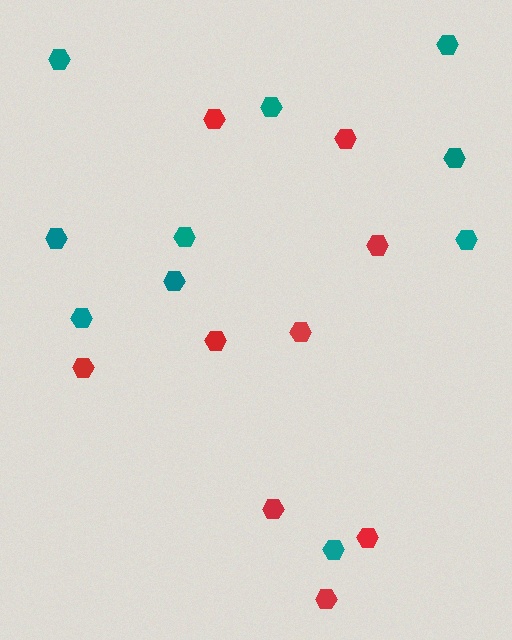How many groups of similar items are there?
There are 2 groups: one group of red hexagons (9) and one group of teal hexagons (10).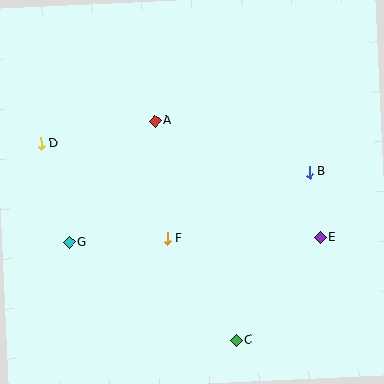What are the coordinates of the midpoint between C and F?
The midpoint between C and F is at (202, 289).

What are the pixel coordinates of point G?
Point G is at (70, 243).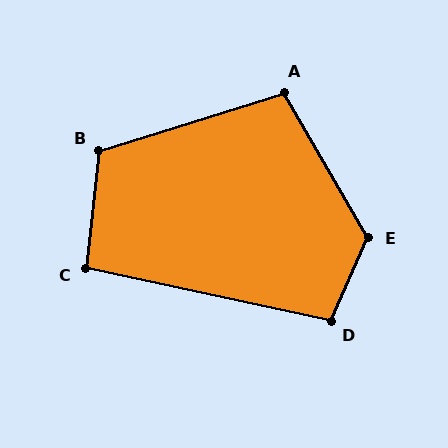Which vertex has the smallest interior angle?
C, at approximately 96 degrees.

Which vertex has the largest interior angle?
E, at approximately 126 degrees.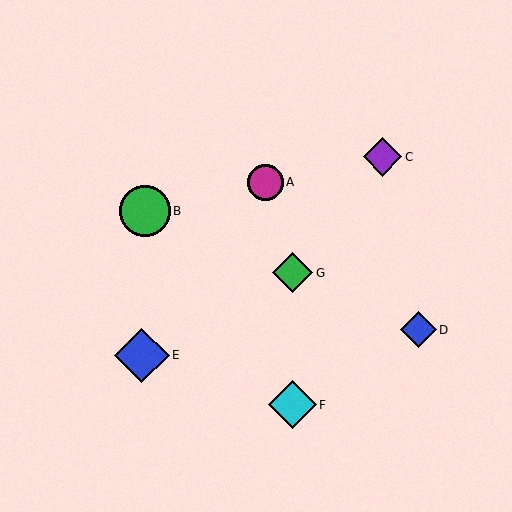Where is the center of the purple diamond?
The center of the purple diamond is at (382, 157).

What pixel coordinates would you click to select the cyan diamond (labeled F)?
Click at (292, 405) to select the cyan diamond F.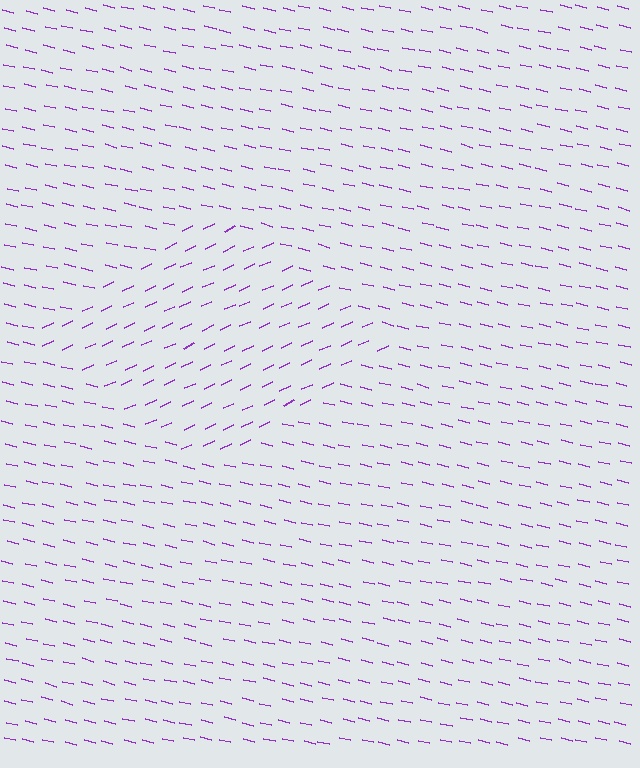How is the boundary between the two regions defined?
The boundary is defined purely by a change in line orientation (approximately 38 degrees difference). All lines are the same color and thickness.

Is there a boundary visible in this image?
Yes, there is a texture boundary formed by a change in line orientation.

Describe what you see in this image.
The image is filled with small purple line segments. A diamond region in the image has lines oriented differently from the surrounding lines, creating a visible texture boundary.